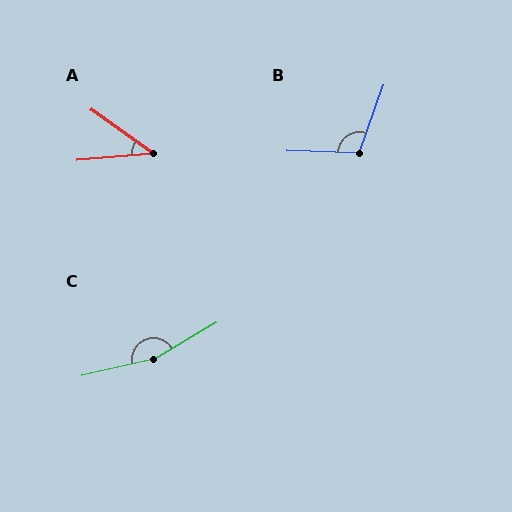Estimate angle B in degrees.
Approximately 108 degrees.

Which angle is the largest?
C, at approximately 162 degrees.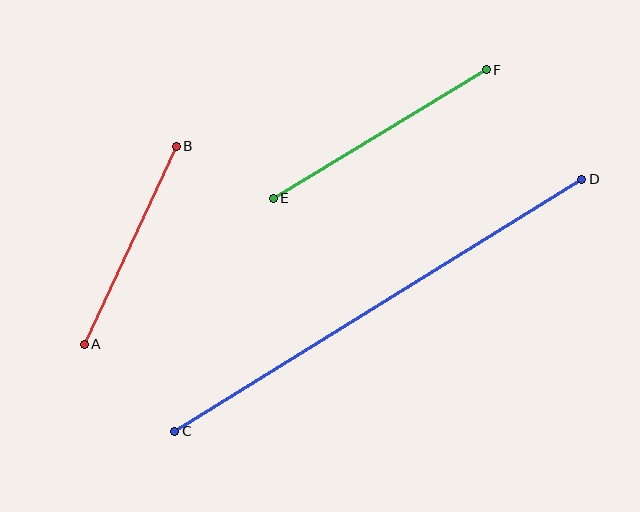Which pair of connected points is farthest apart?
Points C and D are farthest apart.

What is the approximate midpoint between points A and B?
The midpoint is at approximately (130, 245) pixels.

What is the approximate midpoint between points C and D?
The midpoint is at approximately (378, 305) pixels.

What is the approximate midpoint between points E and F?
The midpoint is at approximately (380, 134) pixels.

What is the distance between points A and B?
The distance is approximately 218 pixels.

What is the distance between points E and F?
The distance is approximately 249 pixels.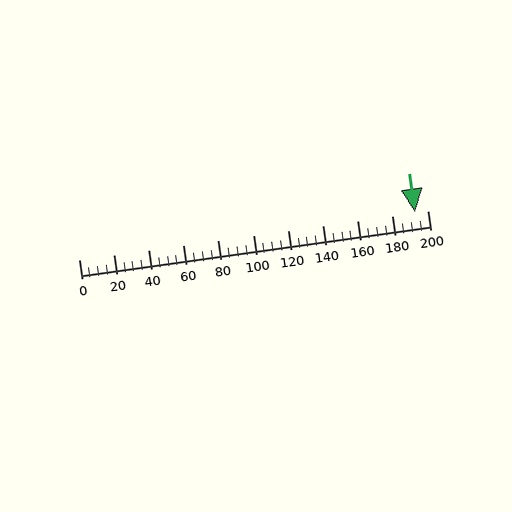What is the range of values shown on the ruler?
The ruler shows values from 0 to 200.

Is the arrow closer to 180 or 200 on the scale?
The arrow is closer to 200.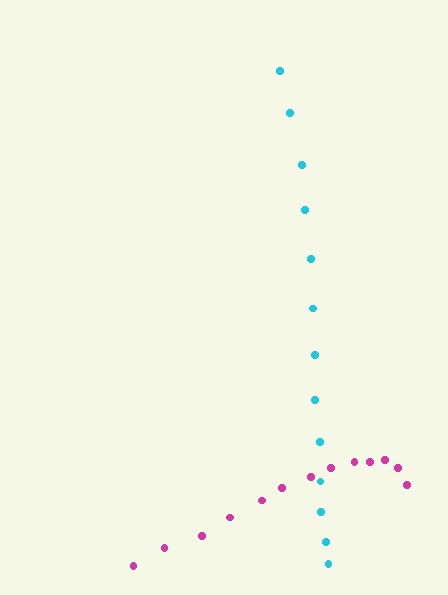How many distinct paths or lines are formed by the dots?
There are 2 distinct paths.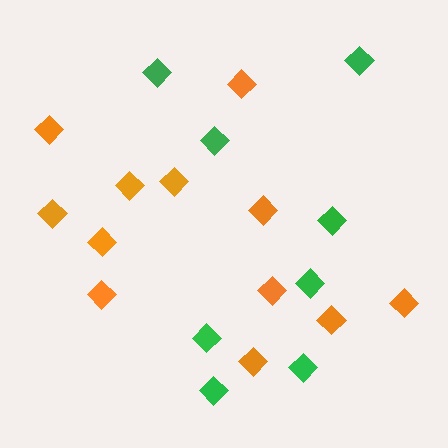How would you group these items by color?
There are 2 groups: one group of orange diamonds (12) and one group of green diamonds (8).